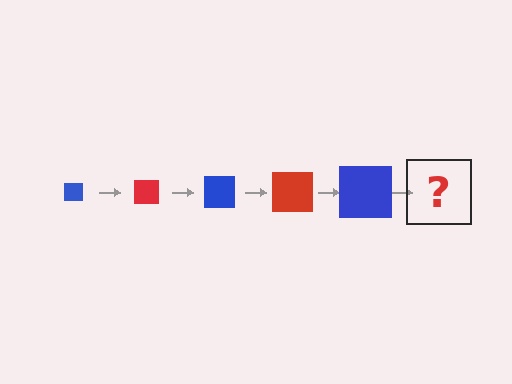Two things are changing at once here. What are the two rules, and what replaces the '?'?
The two rules are that the square grows larger each step and the color cycles through blue and red. The '?' should be a red square, larger than the previous one.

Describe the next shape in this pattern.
It should be a red square, larger than the previous one.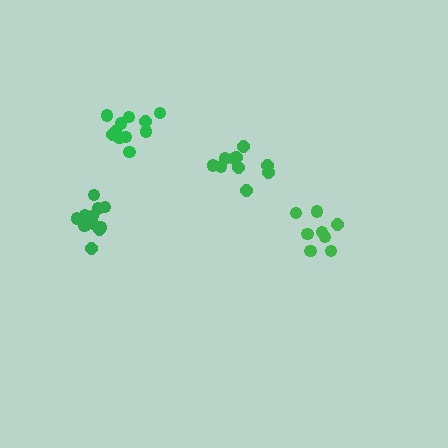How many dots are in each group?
Group 1: 10 dots, Group 2: 11 dots, Group 3: 12 dots, Group 4: 8 dots (41 total).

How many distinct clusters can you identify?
There are 4 distinct clusters.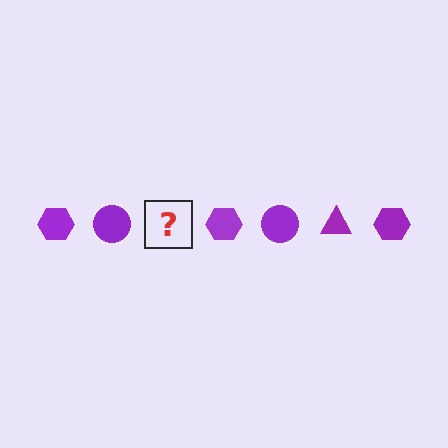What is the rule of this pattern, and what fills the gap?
The rule is that the pattern cycles through hexagon, circle, triangle shapes in purple. The gap should be filled with a purple triangle.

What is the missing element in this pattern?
The missing element is a purple triangle.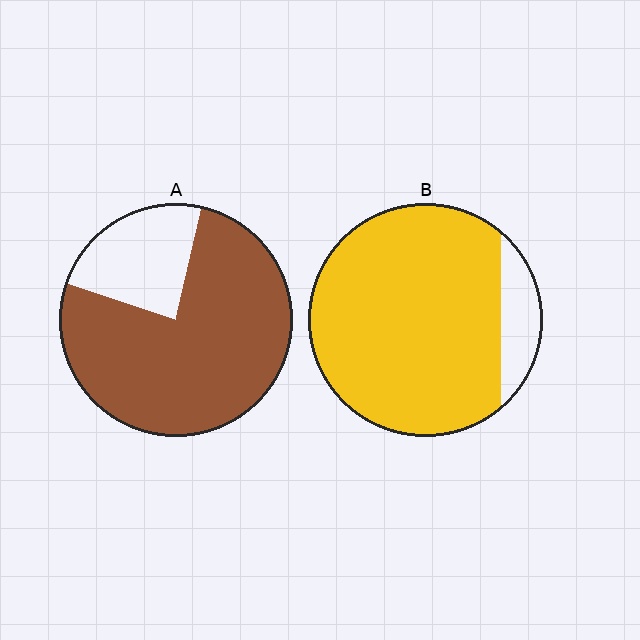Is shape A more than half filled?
Yes.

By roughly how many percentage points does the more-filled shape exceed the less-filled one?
By roughly 10 percentage points (B over A).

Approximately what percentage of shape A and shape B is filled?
A is approximately 75% and B is approximately 90%.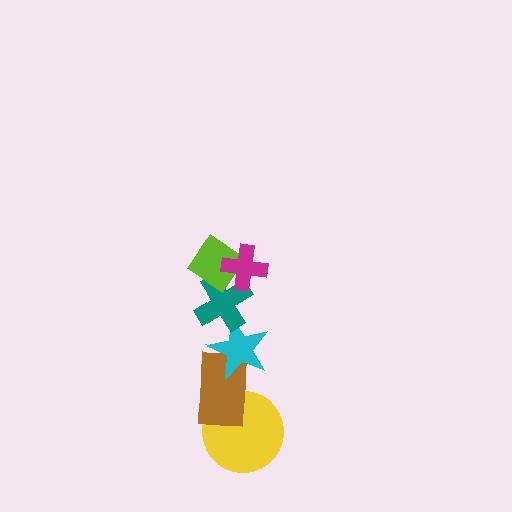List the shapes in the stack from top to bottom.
From top to bottom: the magenta cross, the lime diamond, the teal cross, the cyan star, the brown rectangle, the yellow circle.